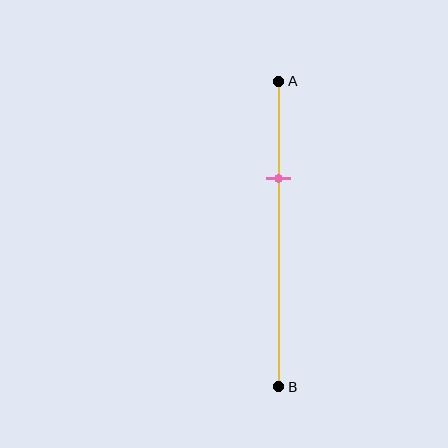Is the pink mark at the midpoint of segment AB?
No, the mark is at about 30% from A, not at the 50% midpoint.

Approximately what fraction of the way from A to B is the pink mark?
The pink mark is approximately 30% of the way from A to B.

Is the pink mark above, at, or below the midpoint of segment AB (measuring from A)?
The pink mark is above the midpoint of segment AB.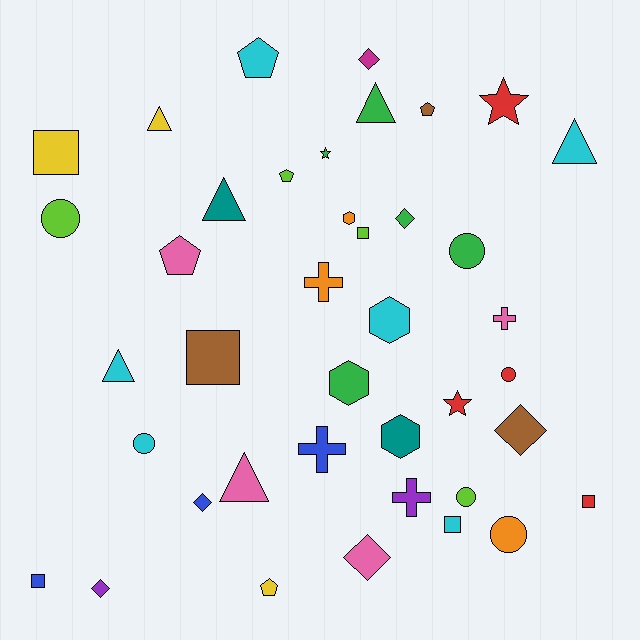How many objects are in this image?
There are 40 objects.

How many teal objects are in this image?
There are 2 teal objects.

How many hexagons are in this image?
There are 4 hexagons.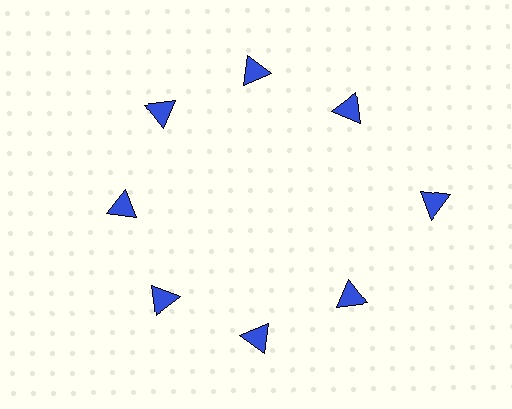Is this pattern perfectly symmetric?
No. The 8 blue triangles are arranged in a ring, but one element near the 3 o'clock position is pushed outward from the center, breaking the 8-fold rotational symmetry.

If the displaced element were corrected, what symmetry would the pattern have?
It would have 8-fold rotational symmetry — the pattern would map onto itself every 45 degrees.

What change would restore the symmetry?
The symmetry would be restored by moving it inward, back onto the ring so that all 8 triangles sit at equal angles and equal distance from the center.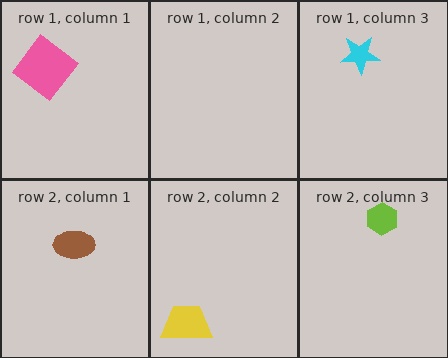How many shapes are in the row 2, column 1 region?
1.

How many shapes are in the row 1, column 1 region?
1.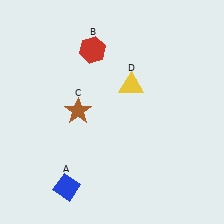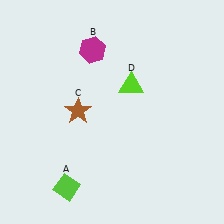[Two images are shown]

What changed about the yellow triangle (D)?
In Image 1, D is yellow. In Image 2, it changed to lime.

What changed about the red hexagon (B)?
In Image 1, B is red. In Image 2, it changed to magenta.